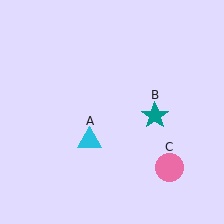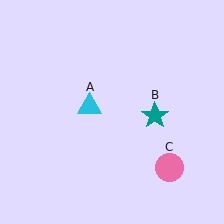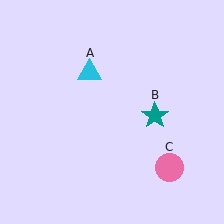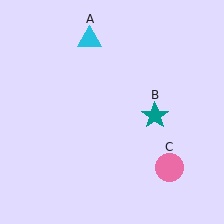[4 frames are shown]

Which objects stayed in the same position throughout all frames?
Teal star (object B) and pink circle (object C) remained stationary.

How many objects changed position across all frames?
1 object changed position: cyan triangle (object A).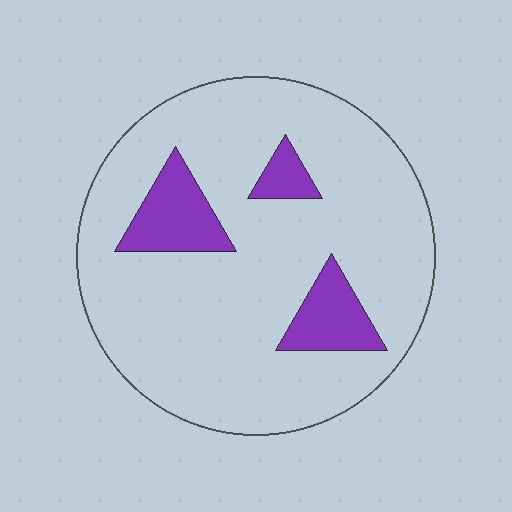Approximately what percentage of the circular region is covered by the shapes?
Approximately 15%.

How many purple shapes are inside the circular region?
3.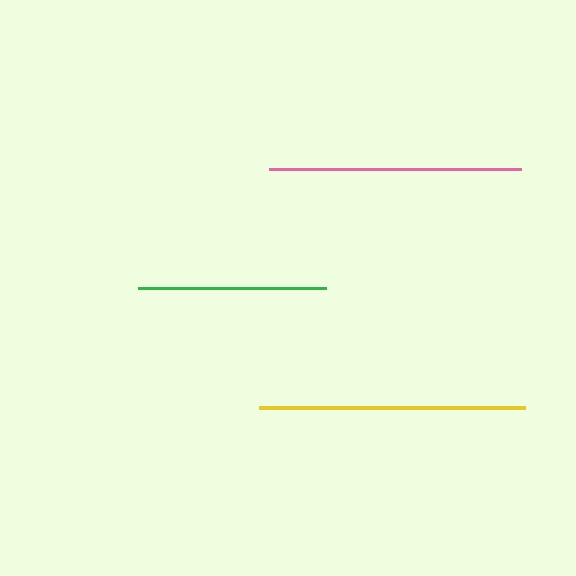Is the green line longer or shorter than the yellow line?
The yellow line is longer than the green line.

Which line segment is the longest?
The yellow line is the longest at approximately 266 pixels.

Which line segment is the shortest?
The green line is the shortest at approximately 188 pixels.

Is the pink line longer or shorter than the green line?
The pink line is longer than the green line.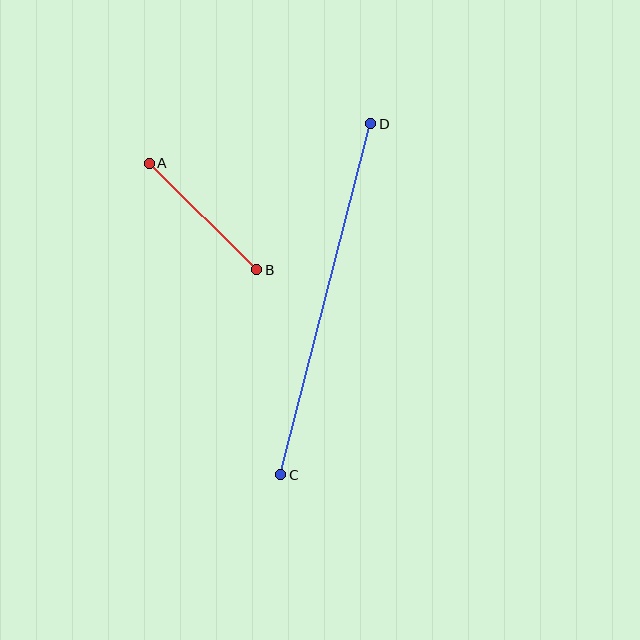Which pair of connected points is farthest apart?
Points C and D are farthest apart.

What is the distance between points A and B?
The distance is approximately 151 pixels.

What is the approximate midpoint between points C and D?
The midpoint is at approximately (326, 299) pixels.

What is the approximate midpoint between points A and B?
The midpoint is at approximately (203, 216) pixels.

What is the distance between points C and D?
The distance is approximately 362 pixels.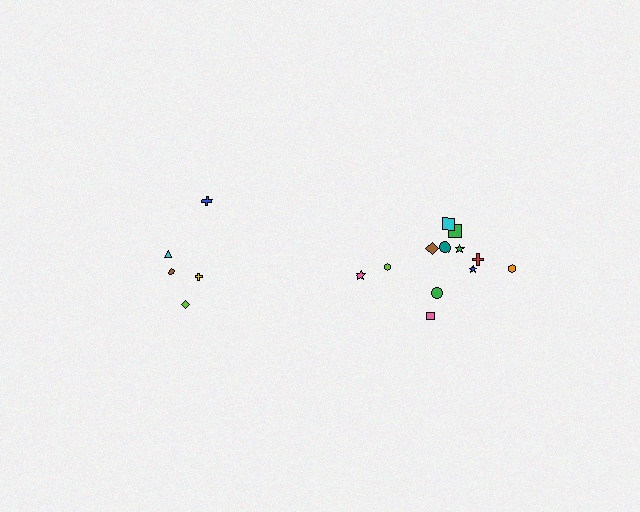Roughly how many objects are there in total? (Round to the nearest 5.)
Roughly 15 objects in total.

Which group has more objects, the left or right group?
The right group.